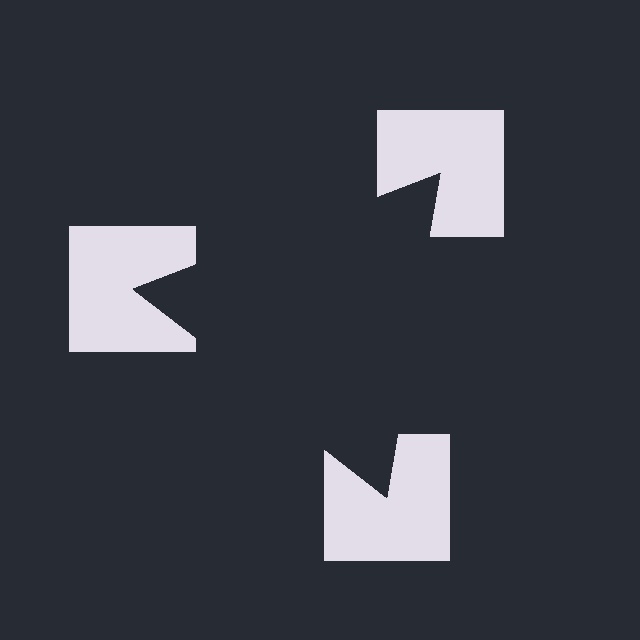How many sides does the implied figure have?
3 sides.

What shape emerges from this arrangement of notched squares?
An illusory triangle — its edges are inferred from the aligned wedge cuts in the notched squares, not physically drawn.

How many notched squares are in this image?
There are 3 — one at each vertex of the illusory triangle.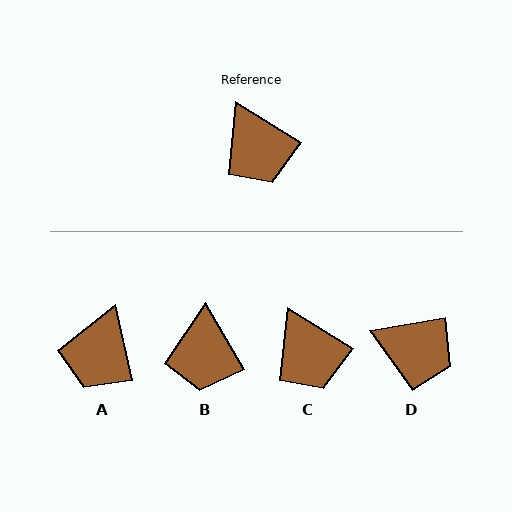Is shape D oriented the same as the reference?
No, it is off by about 42 degrees.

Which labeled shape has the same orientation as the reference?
C.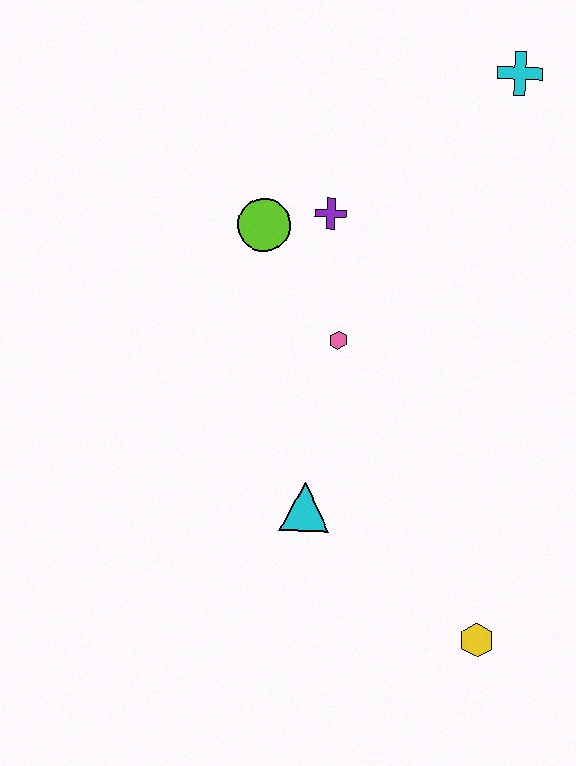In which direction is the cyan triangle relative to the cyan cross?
The cyan triangle is below the cyan cross.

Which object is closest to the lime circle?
The purple cross is closest to the lime circle.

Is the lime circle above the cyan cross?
No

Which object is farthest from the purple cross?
The yellow hexagon is farthest from the purple cross.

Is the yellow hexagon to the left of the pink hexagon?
No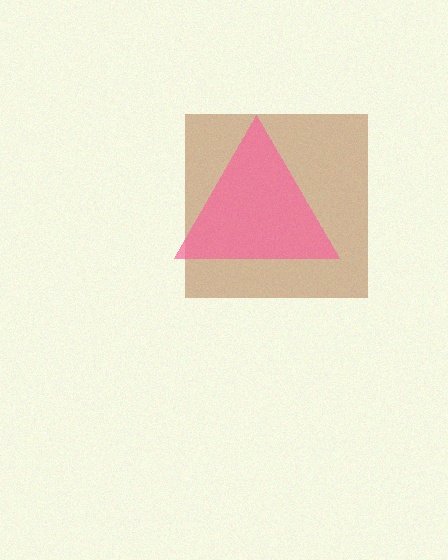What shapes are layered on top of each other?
The layered shapes are: a brown square, a pink triangle.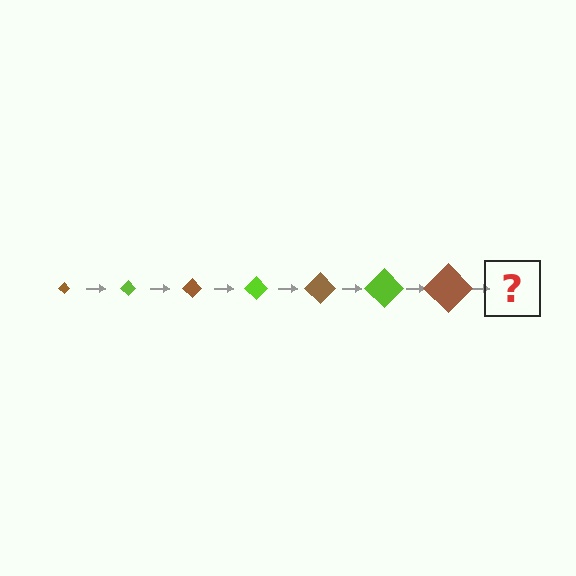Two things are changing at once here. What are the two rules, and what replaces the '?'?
The two rules are that the diamond grows larger each step and the color cycles through brown and lime. The '?' should be a lime diamond, larger than the previous one.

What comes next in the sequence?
The next element should be a lime diamond, larger than the previous one.